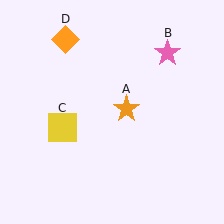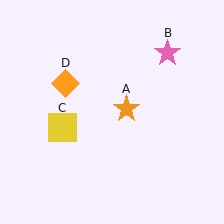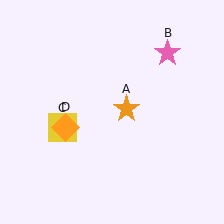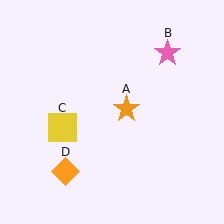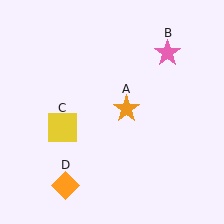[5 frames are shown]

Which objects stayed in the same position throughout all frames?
Orange star (object A) and pink star (object B) and yellow square (object C) remained stationary.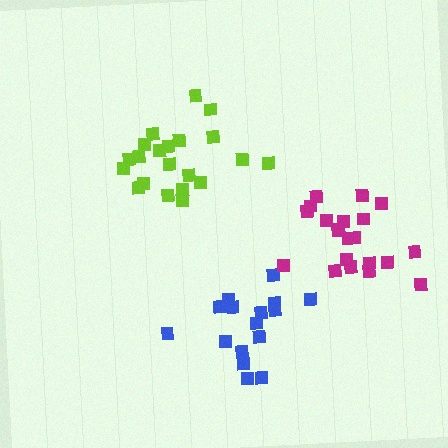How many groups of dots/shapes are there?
There are 3 groups.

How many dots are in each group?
Group 1: 21 dots, Group 2: 16 dots, Group 3: 21 dots (58 total).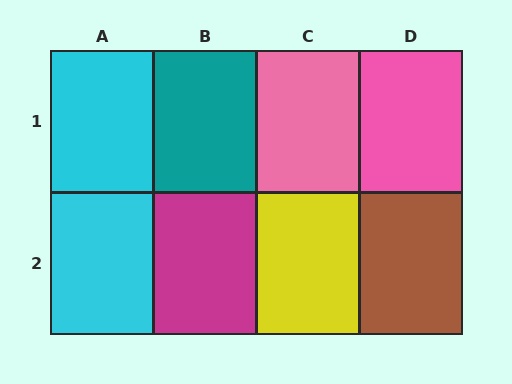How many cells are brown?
1 cell is brown.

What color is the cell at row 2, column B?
Magenta.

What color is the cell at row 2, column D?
Brown.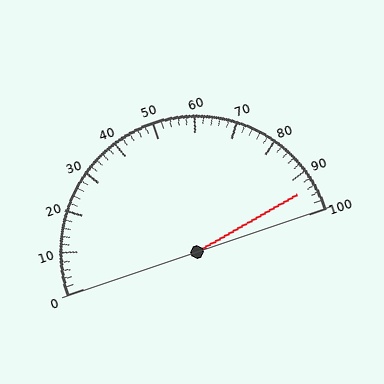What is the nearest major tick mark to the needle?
The nearest major tick mark is 90.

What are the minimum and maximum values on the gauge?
The gauge ranges from 0 to 100.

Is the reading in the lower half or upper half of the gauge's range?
The reading is in the upper half of the range (0 to 100).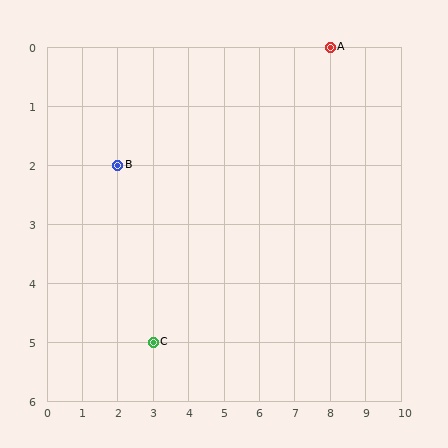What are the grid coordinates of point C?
Point C is at grid coordinates (3, 5).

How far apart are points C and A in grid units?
Points C and A are 5 columns and 5 rows apart (about 7.1 grid units diagonally).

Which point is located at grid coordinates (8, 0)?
Point A is at (8, 0).